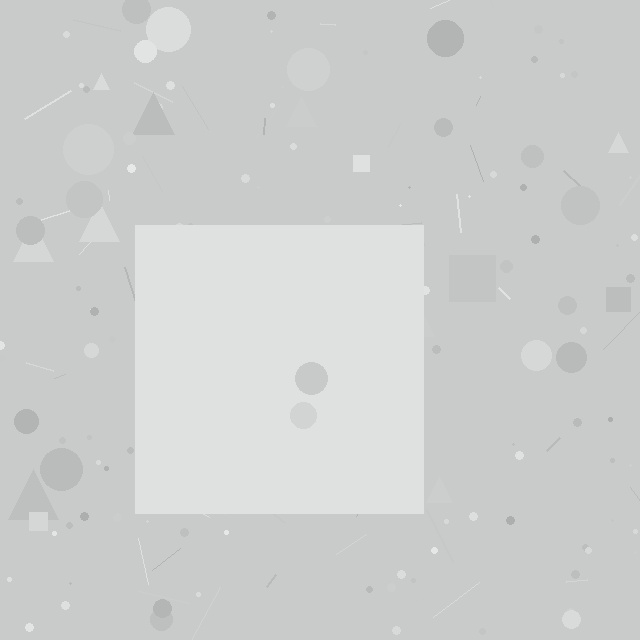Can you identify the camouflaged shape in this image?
The camouflaged shape is a square.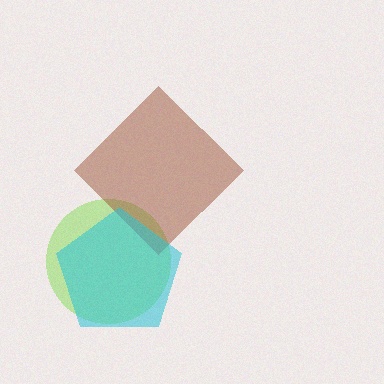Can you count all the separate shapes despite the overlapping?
Yes, there are 3 separate shapes.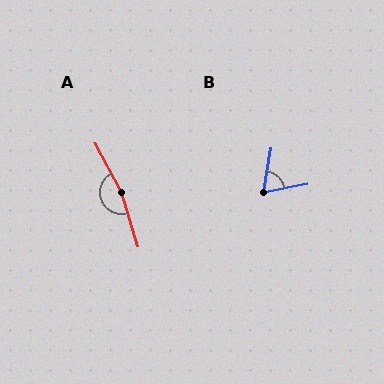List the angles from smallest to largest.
B (70°), A (168°).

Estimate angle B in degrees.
Approximately 70 degrees.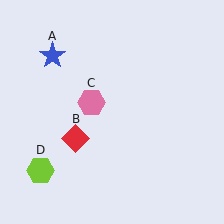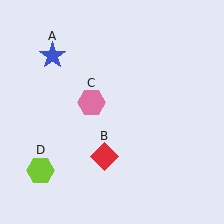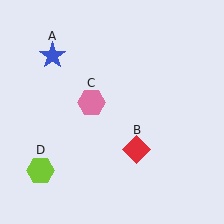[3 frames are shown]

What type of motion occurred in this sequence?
The red diamond (object B) rotated counterclockwise around the center of the scene.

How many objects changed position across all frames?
1 object changed position: red diamond (object B).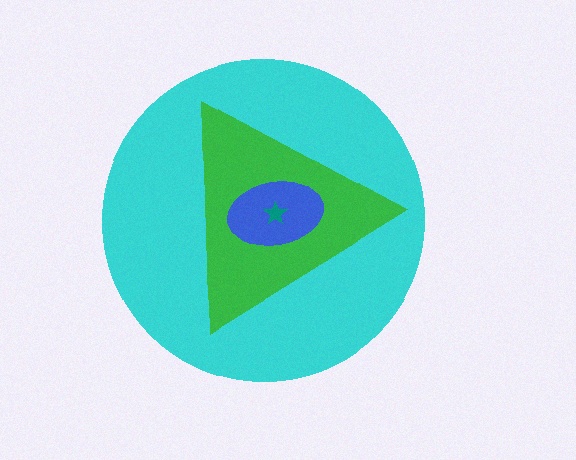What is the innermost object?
The teal star.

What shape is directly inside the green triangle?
The blue ellipse.